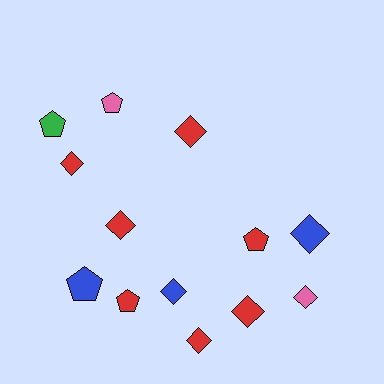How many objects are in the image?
There are 13 objects.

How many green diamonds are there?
There are no green diamonds.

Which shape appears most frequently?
Diamond, with 8 objects.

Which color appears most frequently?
Red, with 7 objects.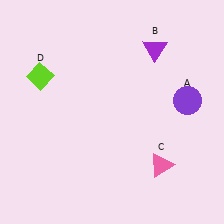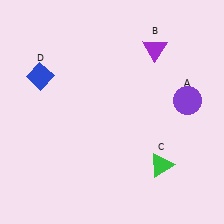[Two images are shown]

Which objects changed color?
C changed from pink to green. D changed from lime to blue.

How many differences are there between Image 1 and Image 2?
There are 2 differences between the two images.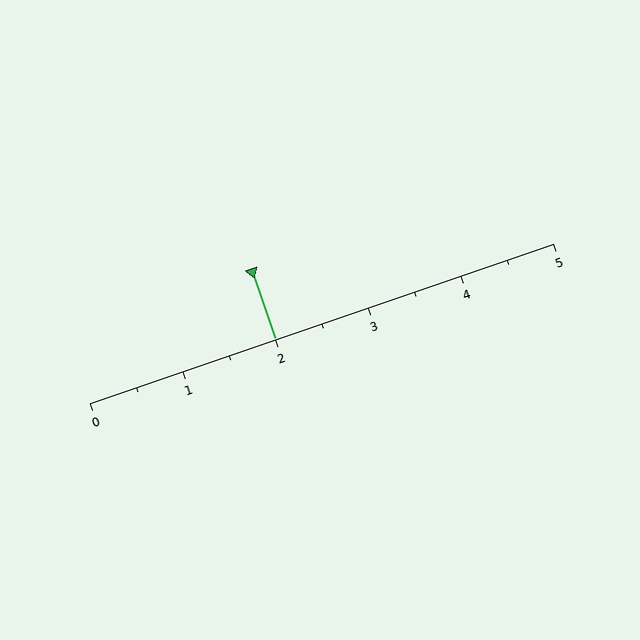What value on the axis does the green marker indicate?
The marker indicates approximately 2.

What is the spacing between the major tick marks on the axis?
The major ticks are spaced 1 apart.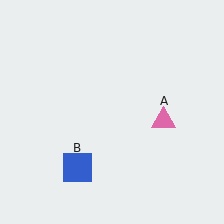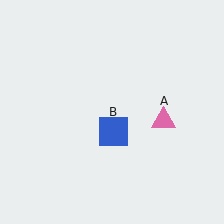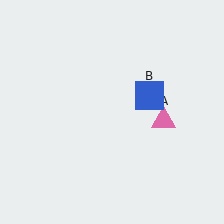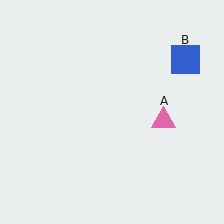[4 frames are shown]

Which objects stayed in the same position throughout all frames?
Pink triangle (object A) remained stationary.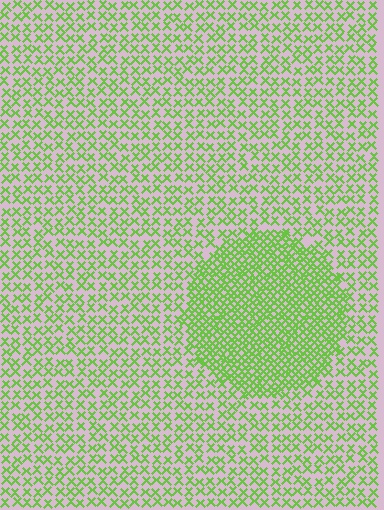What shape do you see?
I see a circle.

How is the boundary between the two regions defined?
The boundary is defined by a change in element density (approximately 2.2x ratio). All elements are the same color, size, and shape.